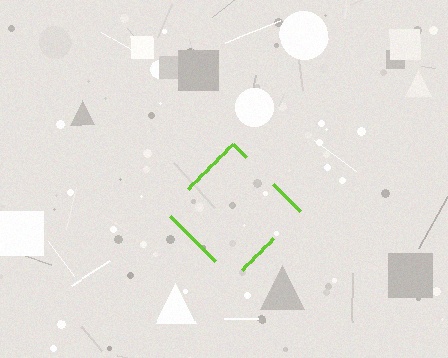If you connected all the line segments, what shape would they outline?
They would outline a diamond.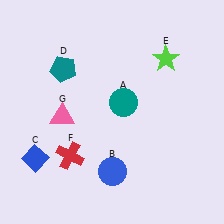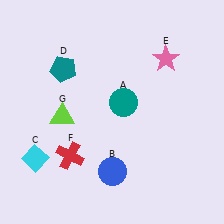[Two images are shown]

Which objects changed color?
C changed from blue to cyan. E changed from lime to pink. G changed from pink to lime.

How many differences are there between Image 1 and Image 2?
There are 3 differences between the two images.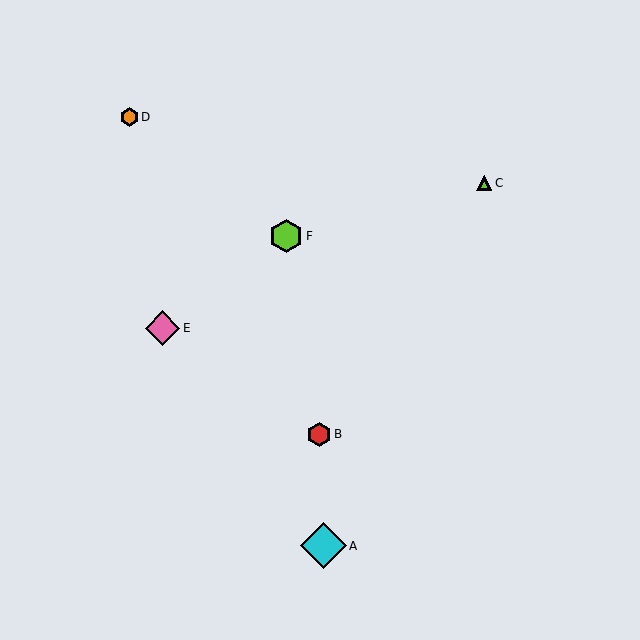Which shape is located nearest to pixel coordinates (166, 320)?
The pink diamond (labeled E) at (162, 328) is nearest to that location.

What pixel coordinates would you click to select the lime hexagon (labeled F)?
Click at (286, 236) to select the lime hexagon F.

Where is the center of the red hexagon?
The center of the red hexagon is at (319, 434).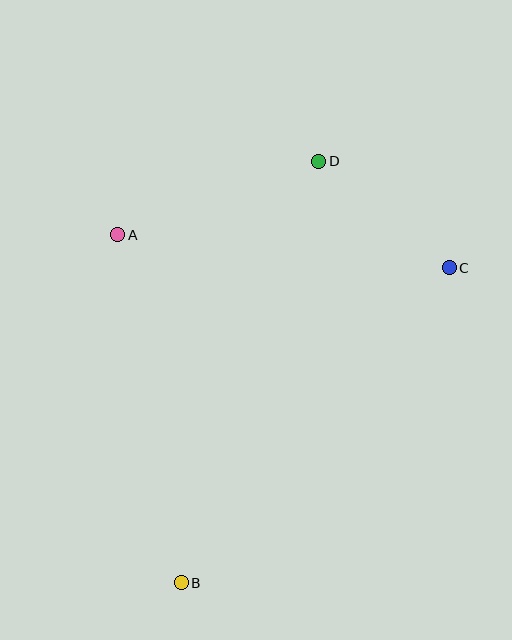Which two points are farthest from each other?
Points B and D are farthest from each other.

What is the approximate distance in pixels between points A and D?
The distance between A and D is approximately 214 pixels.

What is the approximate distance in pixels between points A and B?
The distance between A and B is approximately 354 pixels.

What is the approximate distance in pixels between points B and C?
The distance between B and C is approximately 413 pixels.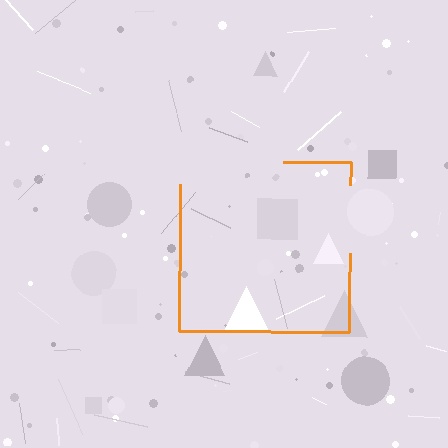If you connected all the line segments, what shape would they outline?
They would outline a square.